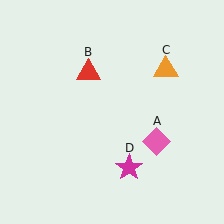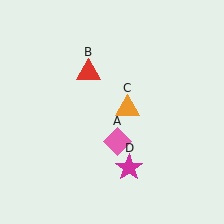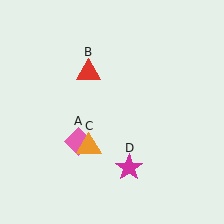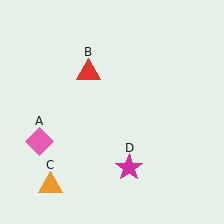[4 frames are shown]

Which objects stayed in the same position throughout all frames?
Red triangle (object B) and magenta star (object D) remained stationary.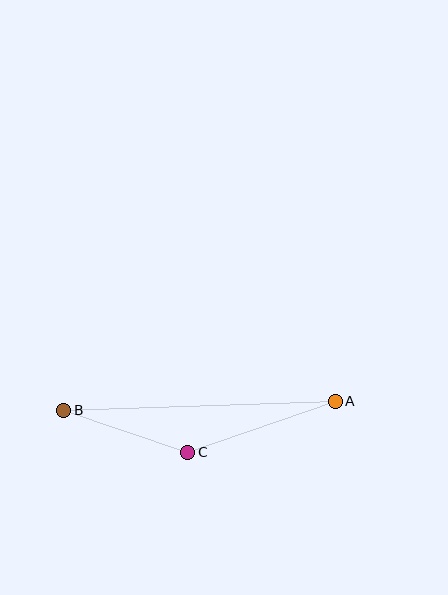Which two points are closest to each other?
Points B and C are closest to each other.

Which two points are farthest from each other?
Points A and B are farthest from each other.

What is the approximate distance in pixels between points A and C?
The distance between A and C is approximately 156 pixels.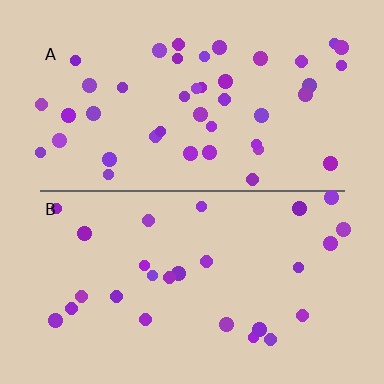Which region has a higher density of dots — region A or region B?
A (the top).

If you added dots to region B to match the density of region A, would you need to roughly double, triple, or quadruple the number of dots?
Approximately double.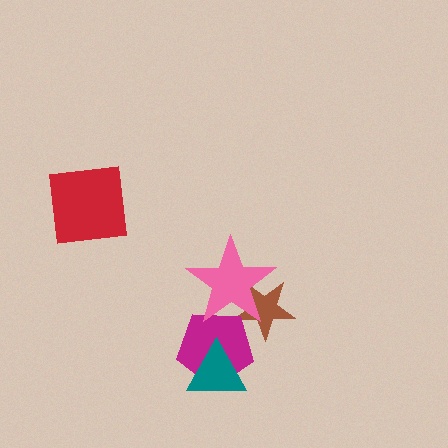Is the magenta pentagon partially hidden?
Yes, it is partially covered by another shape.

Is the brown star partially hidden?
Yes, it is partially covered by another shape.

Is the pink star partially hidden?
No, no other shape covers it.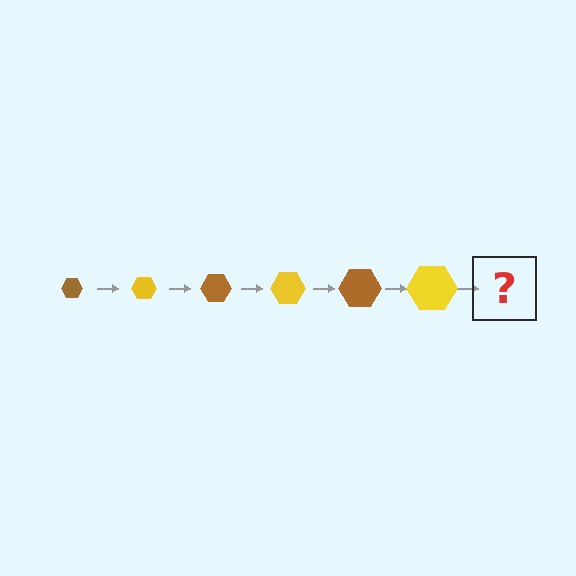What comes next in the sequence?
The next element should be a brown hexagon, larger than the previous one.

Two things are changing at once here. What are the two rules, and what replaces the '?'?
The two rules are that the hexagon grows larger each step and the color cycles through brown and yellow. The '?' should be a brown hexagon, larger than the previous one.